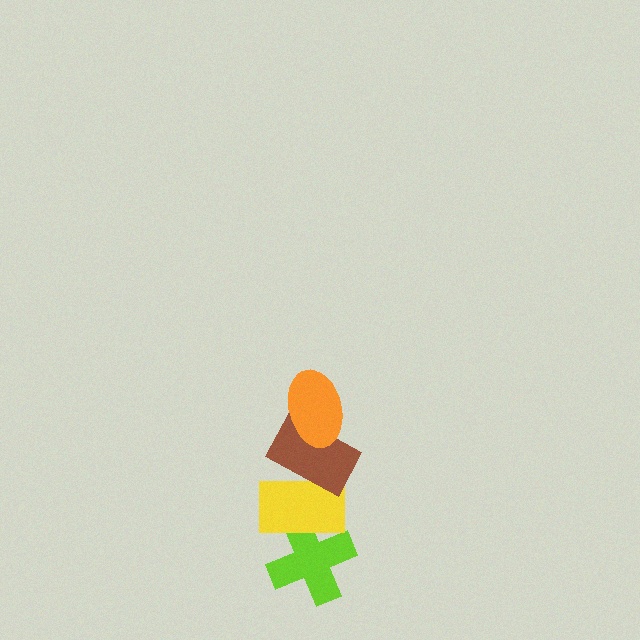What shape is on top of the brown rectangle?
The orange ellipse is on top of the brown rectangle.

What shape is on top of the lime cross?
The yellow rectangle is on top of the lime cross.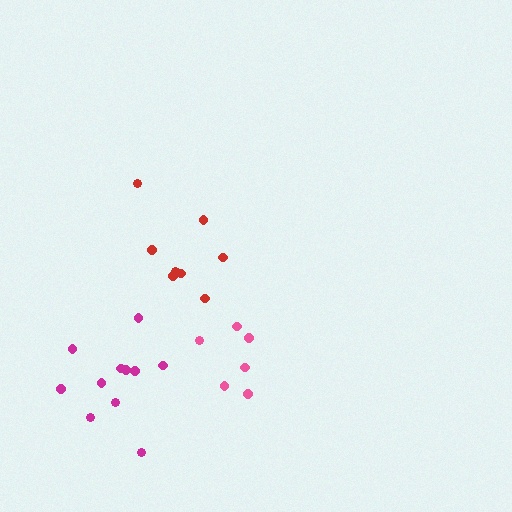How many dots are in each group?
Group 1: 11 dots, Group 2: 6 dots, Group 3: 8 dots (25 total).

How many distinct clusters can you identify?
There are 3 distinct clusters.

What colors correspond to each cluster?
The clusters are colored: magenta, pink, red.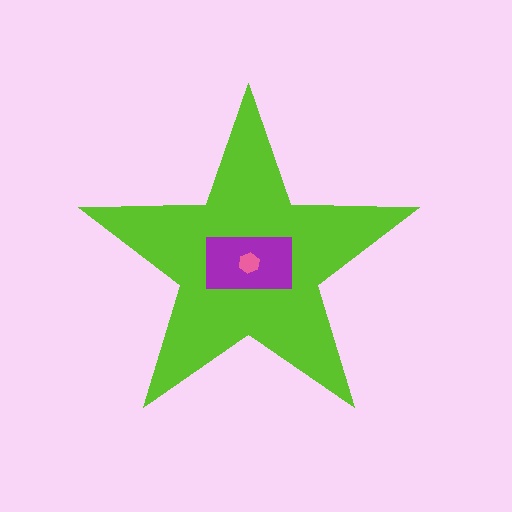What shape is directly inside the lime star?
The purple rectangle.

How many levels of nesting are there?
3.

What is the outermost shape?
The lime star.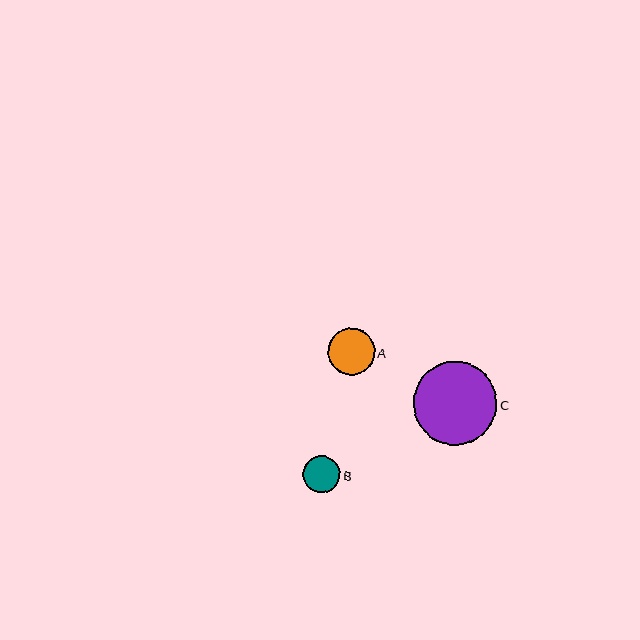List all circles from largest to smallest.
From largest to smallest: C, A, B.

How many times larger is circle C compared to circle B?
Circle C is approximately 2.3 times the size of circle B.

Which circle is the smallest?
Circle B is the smallest with a size of approximately 37 pixels.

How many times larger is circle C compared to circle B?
Circle C is approximately 2.3 times the size of circle B.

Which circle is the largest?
Circle C is the largest with a size of approximately 84 pixels.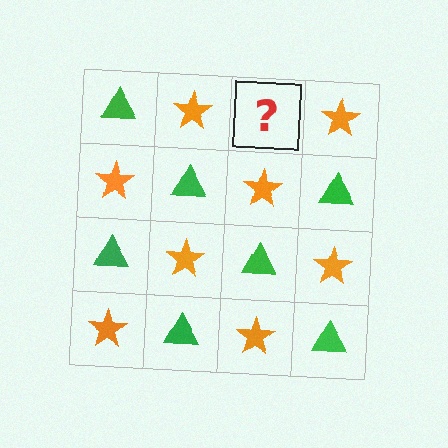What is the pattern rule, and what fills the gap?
The rule is that it alternates green triangle and orange star in a checkerboard pattern. The gap should be filled with a green triangle.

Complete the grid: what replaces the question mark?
The question mark should be replaced with a green triangle.